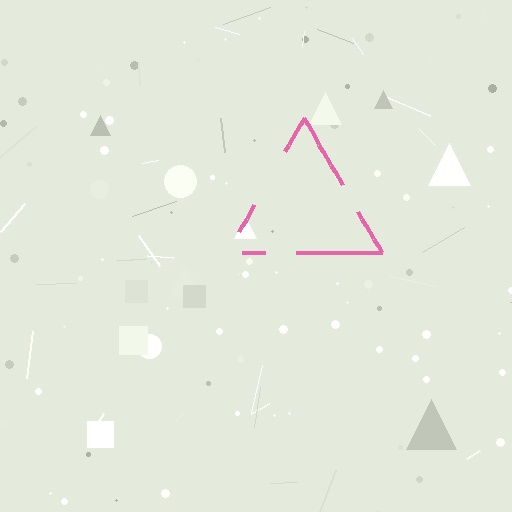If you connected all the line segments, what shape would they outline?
They would outline a triangle.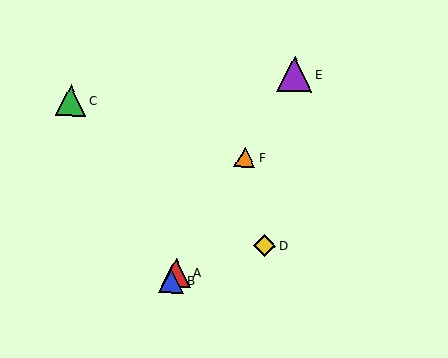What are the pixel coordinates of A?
Object A is at (176, 273).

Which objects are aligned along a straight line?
Objects A, B, E, F are aligned along a straight line.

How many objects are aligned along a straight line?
4 objects (A, B, E, F) are aligned along a straight line.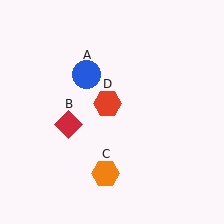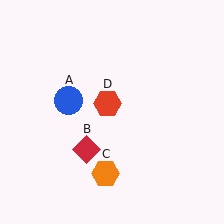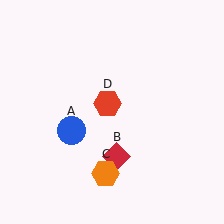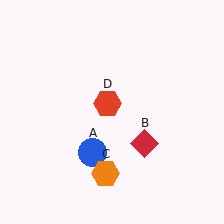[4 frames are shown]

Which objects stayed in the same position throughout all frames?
Orange hexagon (object C) and red hexagon (object D) remained stationary.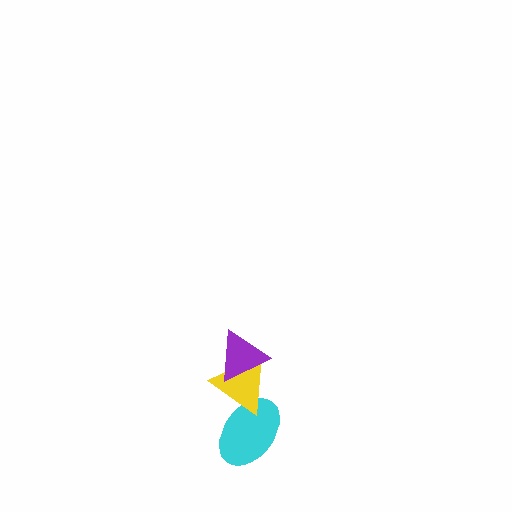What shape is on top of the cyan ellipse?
The yellow triangle is on top of the cyan ellipse.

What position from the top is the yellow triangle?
The yellow triangle is 2nd from the top.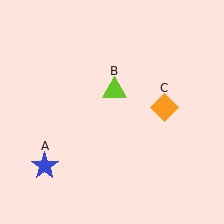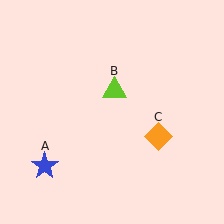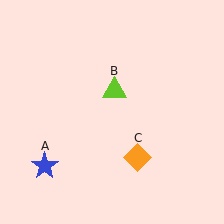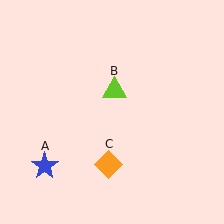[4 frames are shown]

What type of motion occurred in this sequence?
The orange diamond (object C) rotated clockwise around the center of the scene.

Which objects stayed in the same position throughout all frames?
Blue star (object A) and lime triangle (object B) remained stationary.